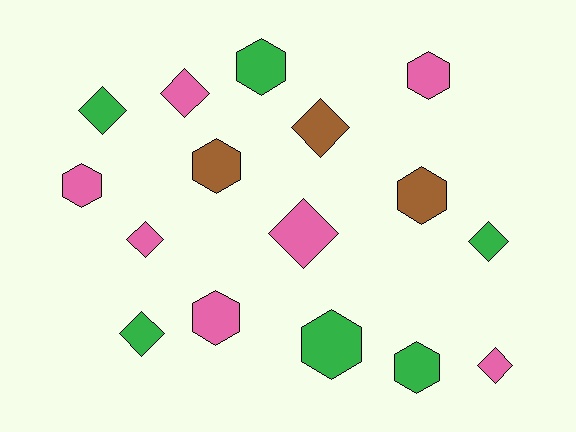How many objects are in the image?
There are 16 objects.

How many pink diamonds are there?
There are 4 pink diamonds.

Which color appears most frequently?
Pink, with 7 objects.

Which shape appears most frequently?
Diamond, with 8 objects.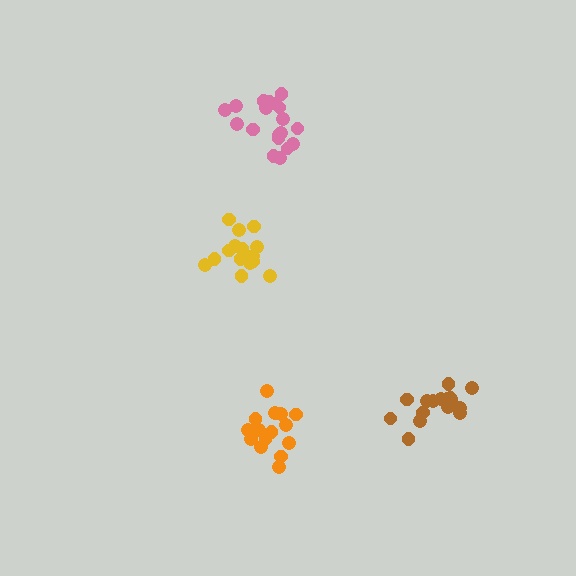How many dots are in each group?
Group 1: 15 dots, Group 2: 19 dots, Group 3: 15 dots, Group 4: 17 dots (66 total).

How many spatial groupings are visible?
There are 4 spatial groupings.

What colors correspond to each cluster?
The clusters are colored: yellow, pink, orange, brown.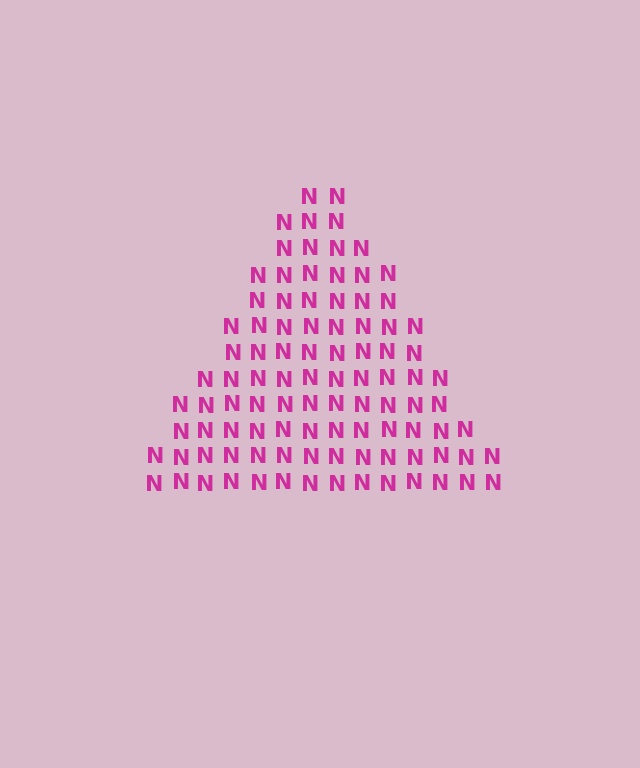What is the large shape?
The large shape is a triangle.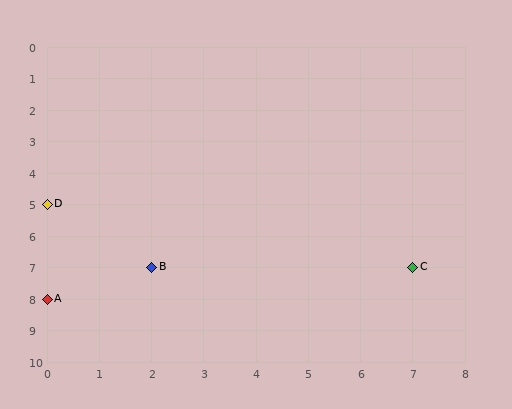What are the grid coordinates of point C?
Point C is at grid coordinates (7, 7).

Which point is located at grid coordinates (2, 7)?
Point B is at (2, 7).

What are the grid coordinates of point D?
Point D is at grid coordinates (0, 5).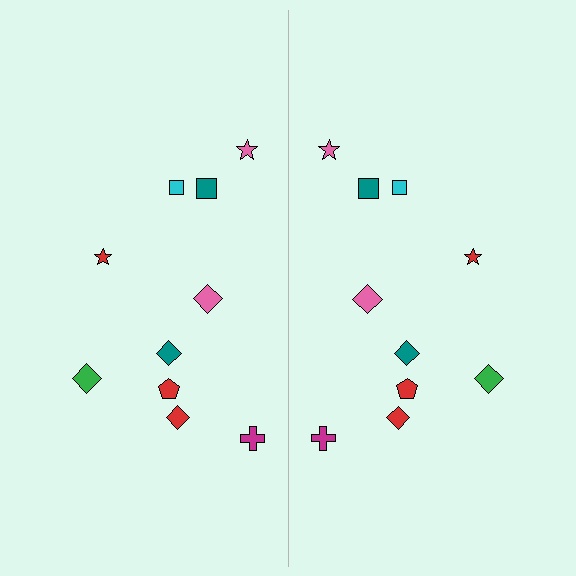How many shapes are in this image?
There are 20 shapes in this image.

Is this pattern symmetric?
Yes, this pattern has bilateral (reflection) symmetry.